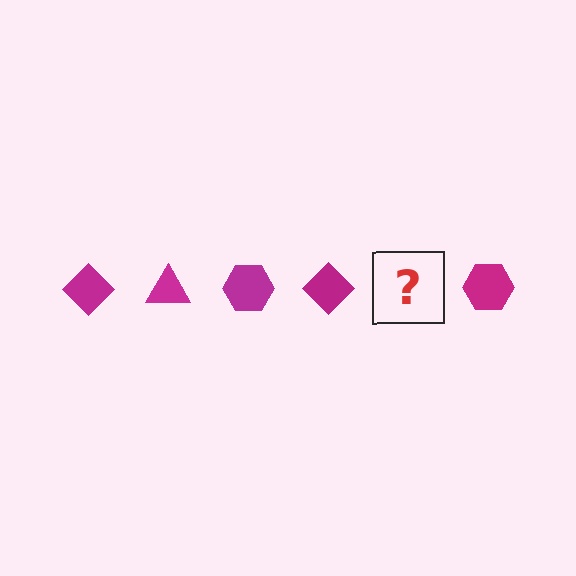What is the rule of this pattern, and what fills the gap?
The rule is that the pattern cycles through diamond, triangle, hexagon shapes in magenta. The gap should be filled with a magenta triangle.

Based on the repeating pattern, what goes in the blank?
The blank should be a magenta triangle.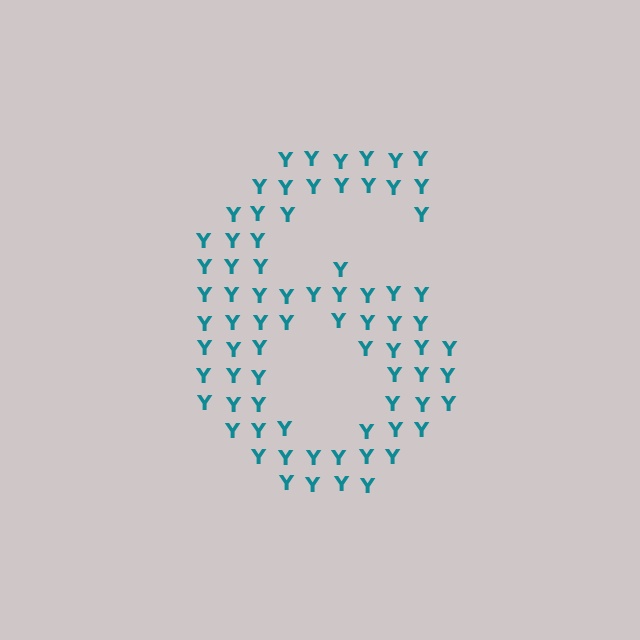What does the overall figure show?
The overall figure shows the digit 6.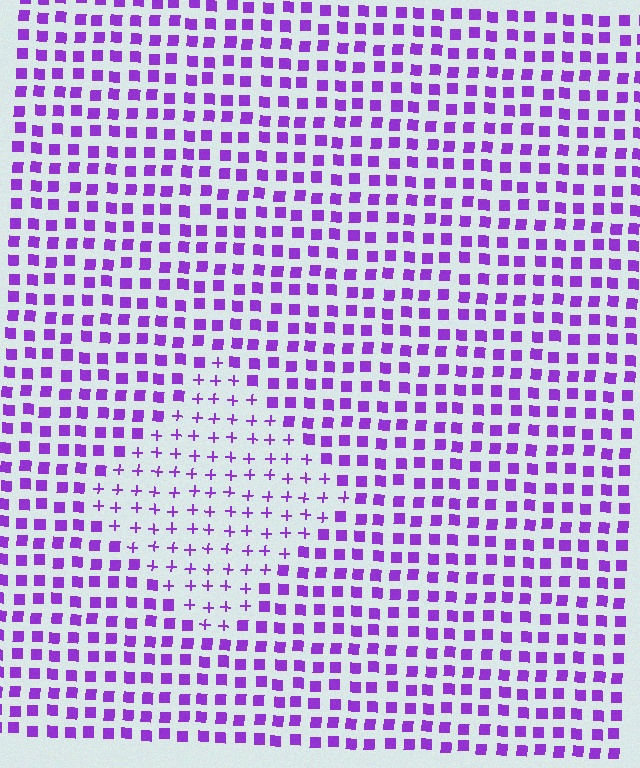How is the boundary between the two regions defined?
The boundary is defined by a change in element shape: plus signs inside vs. squares outside. All elements share the same color and spacing.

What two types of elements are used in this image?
The image uses plus signs inside the diamond region and squares outside it.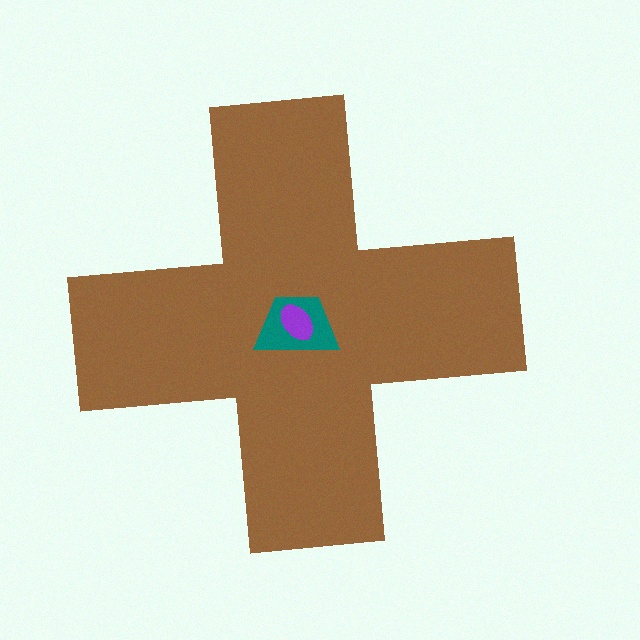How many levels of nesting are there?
3.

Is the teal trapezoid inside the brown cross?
Yes.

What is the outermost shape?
The brown cross.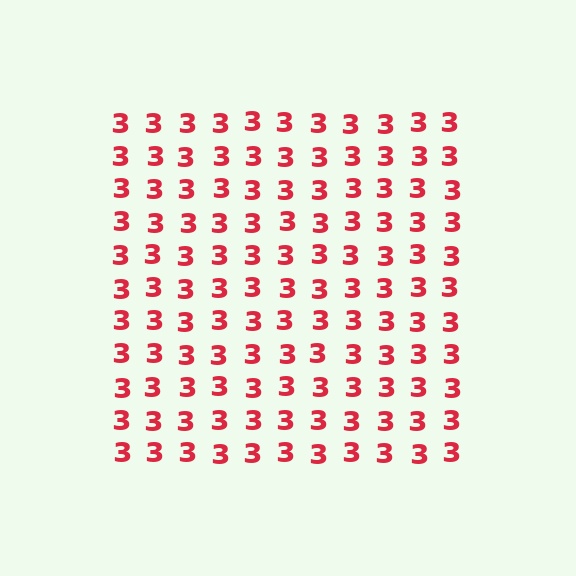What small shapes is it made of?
It is made of small digit 3's.